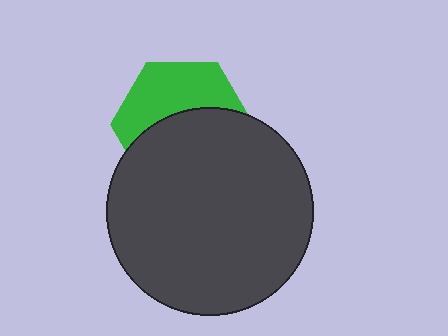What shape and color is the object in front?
The object in front is a dark gray circle.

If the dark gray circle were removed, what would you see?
You would see the complete green hexagon.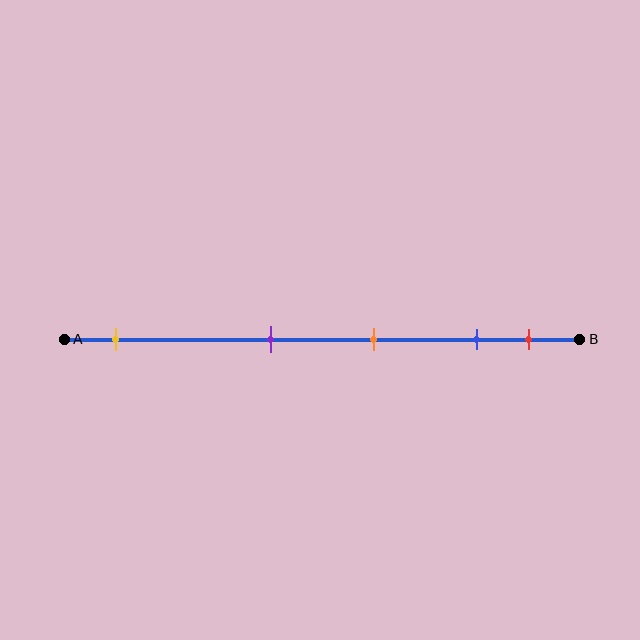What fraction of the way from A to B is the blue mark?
The blue mark is approximately 80% (0.8) of the way from A to B.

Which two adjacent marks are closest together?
The blue and red marks are the closest adjacent pair.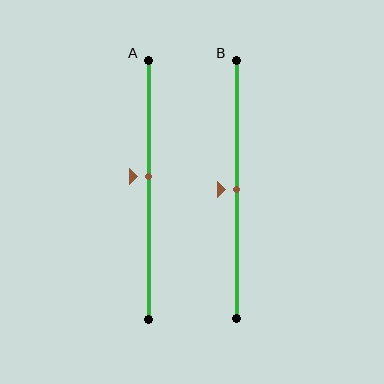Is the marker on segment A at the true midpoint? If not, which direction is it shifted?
No, the marker on segment A is shifted upward by about 5% of the segment length.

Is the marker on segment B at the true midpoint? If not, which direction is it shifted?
Yes, the marker on segment B is at the true midpoint.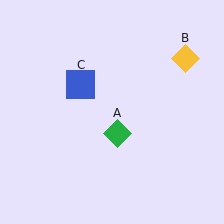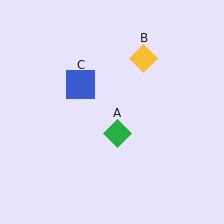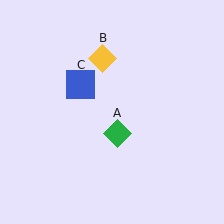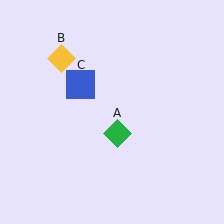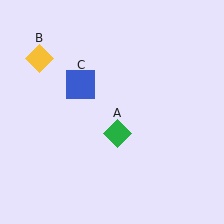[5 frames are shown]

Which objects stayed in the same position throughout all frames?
Green diamond (object A) and blue square (object C) remained stationary.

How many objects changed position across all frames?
1 object changed position: yellow diamond (object B).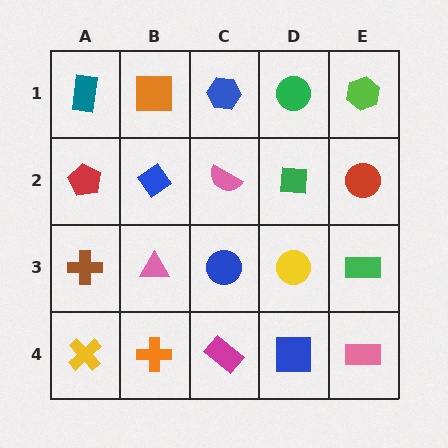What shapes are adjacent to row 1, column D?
A green square (row 2, column D), a blue hexagon (row 1, column C), a lime hexagon (row 1, column E).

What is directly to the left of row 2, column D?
A pink semicircle.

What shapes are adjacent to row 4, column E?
A green rectangle (row 3, column E), a blue square (row 4, column D).